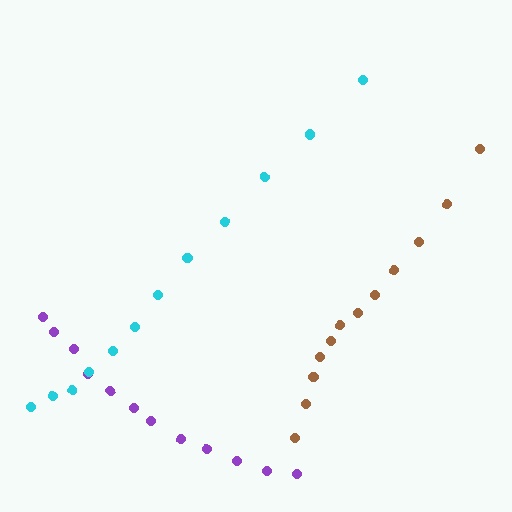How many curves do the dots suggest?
There are 3 distinct paths.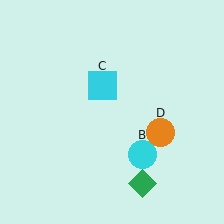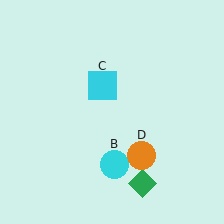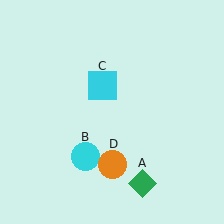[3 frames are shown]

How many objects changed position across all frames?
2 objects changed position: cyan circle (object B), orange circle (object D).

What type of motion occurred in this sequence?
The cyan circle (object B), orange circle (object D) rotated clockwise around the center of the scene.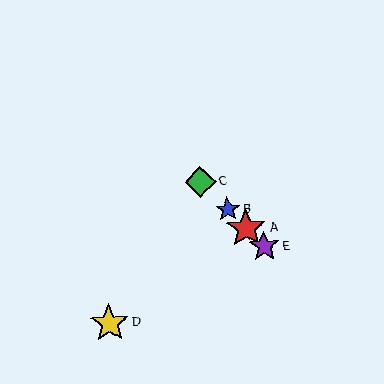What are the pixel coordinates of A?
Object A is at (246, 228).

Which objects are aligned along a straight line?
Objects A, B, C, E are aligned along a straight line.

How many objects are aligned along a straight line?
4 objects (A, B, C, E) are aligned along a straight line.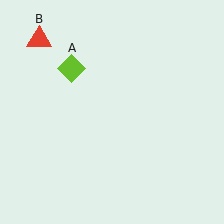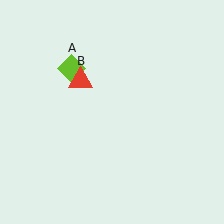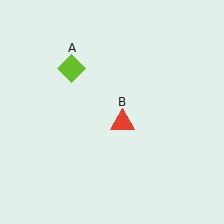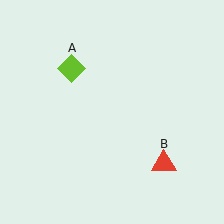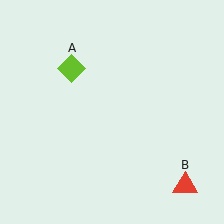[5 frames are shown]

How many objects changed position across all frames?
1 object changed position: red triangle (object B).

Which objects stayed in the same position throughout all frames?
Lime diamond (object A) remained stationary.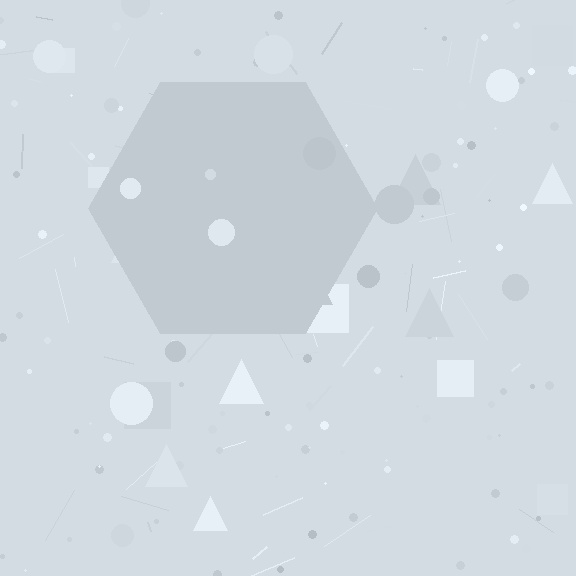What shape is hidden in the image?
A hexagon is hidden in the image.